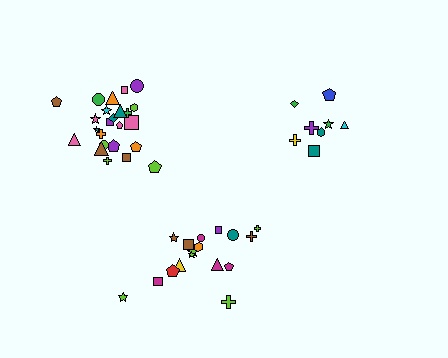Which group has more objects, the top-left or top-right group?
The top-left group.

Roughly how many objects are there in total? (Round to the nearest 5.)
Roughly 50 objects in total.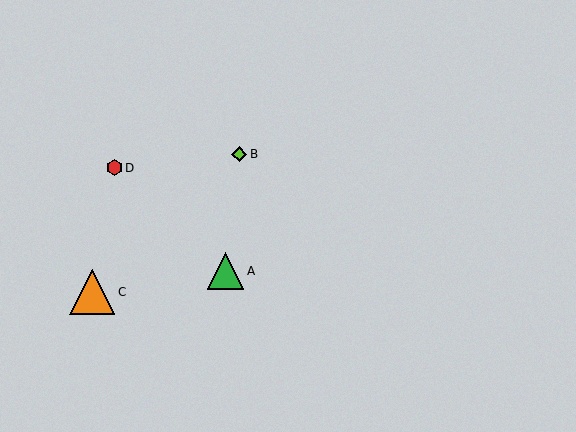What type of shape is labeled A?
Shape A is a green triangle.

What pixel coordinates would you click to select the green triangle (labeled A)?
Click at (225, 271) to select the green triangle A.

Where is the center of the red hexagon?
The center of the red hexagon is at (114, 168).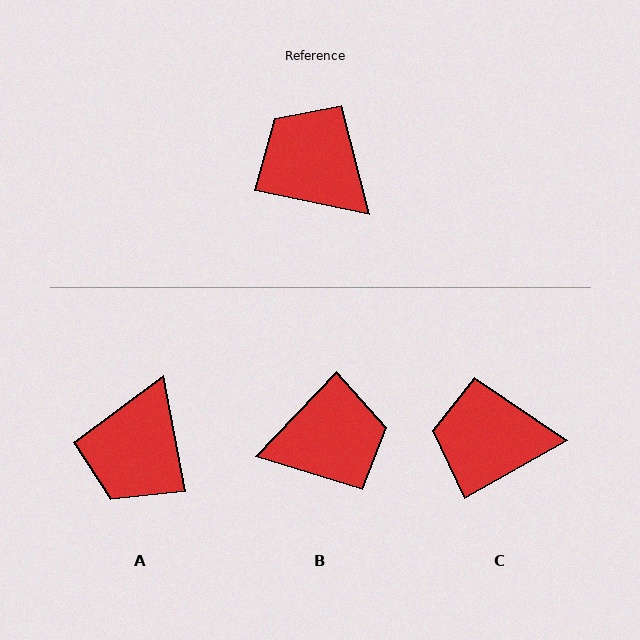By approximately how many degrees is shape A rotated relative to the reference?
Approximately 112 degrees counter-clockwise.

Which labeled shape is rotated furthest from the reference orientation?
B, about 122 degrees away.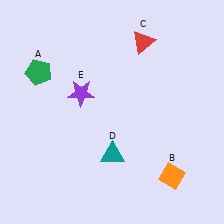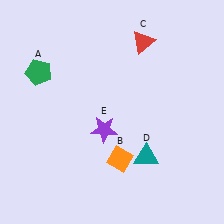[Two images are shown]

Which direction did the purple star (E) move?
The purple star (E) moved down.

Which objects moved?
The objects that moved are: the orange diamond (B), the teal triangle (D), the purple star (E).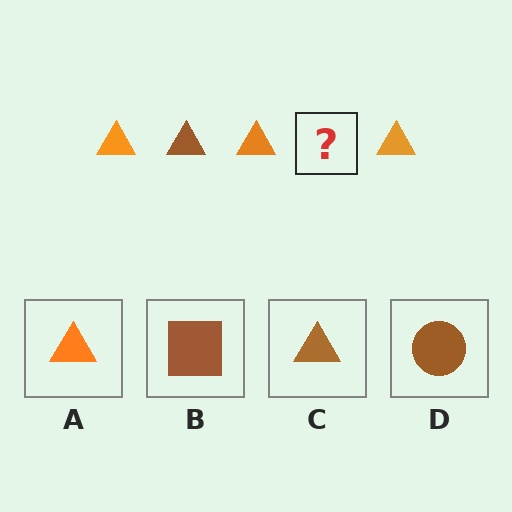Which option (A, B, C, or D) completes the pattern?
C.